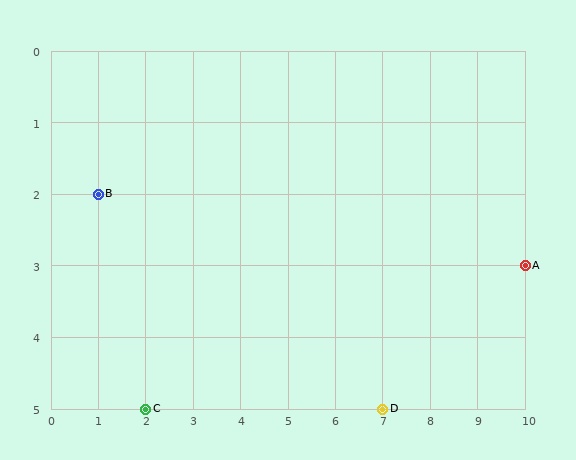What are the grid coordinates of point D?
Point D is at grid coordinates (7, 5).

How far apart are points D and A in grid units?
Points D and A are 3 columns and 2 rows apart (about 3.6 grid units diagonally).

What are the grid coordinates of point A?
Point A is at grid coordinates (10, 3).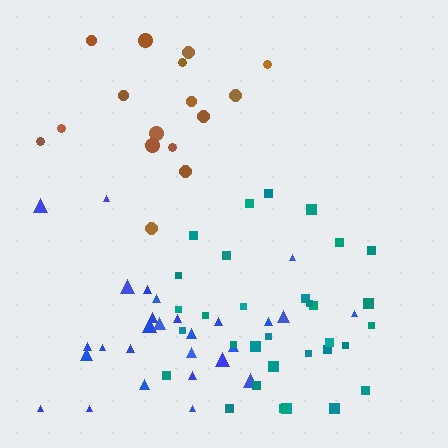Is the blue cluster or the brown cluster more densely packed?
Blue.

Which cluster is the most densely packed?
Teal.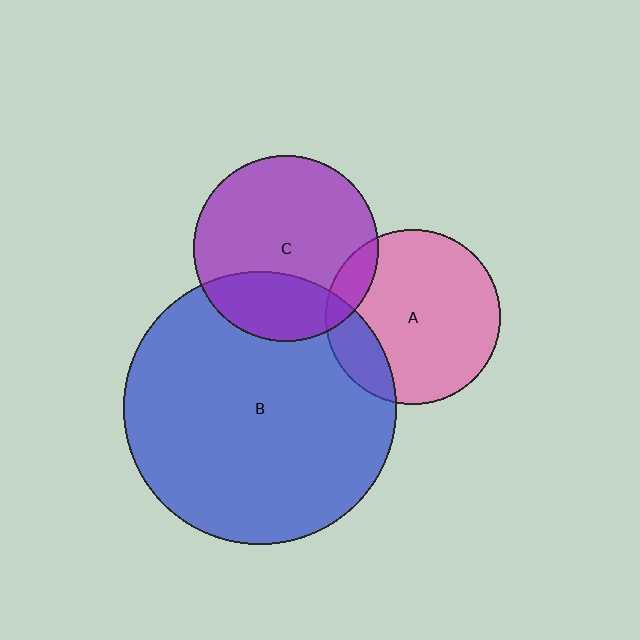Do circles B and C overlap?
Yes.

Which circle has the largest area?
Circle B (blue).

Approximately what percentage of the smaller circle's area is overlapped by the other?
Approximately 25%.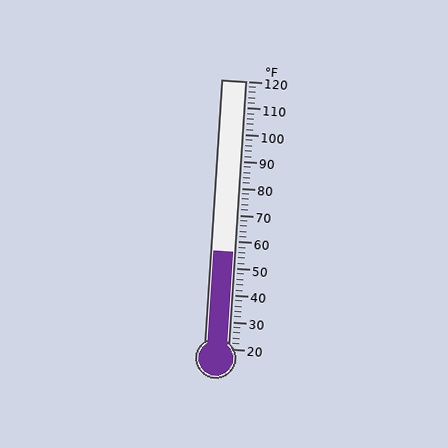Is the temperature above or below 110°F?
The temperature is below 110°F.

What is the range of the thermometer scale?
The thermometer scale ranges from 20°F to 120°F.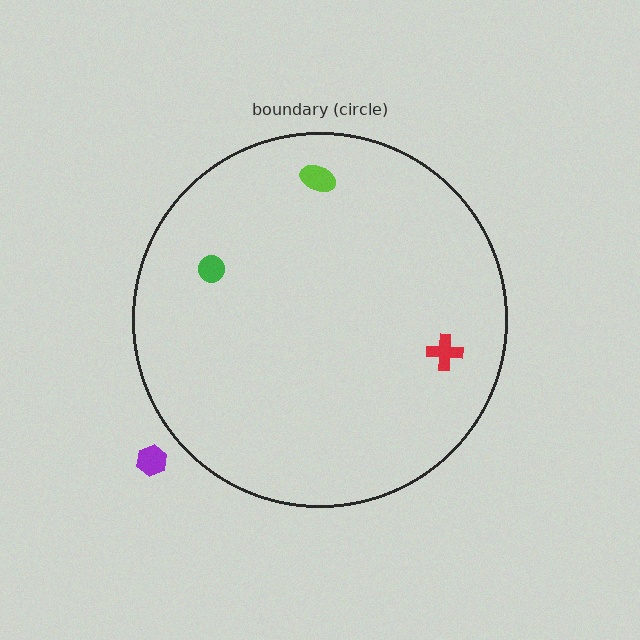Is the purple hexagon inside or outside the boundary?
Outside.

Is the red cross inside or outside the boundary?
Inside.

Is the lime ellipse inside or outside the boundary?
Inside.